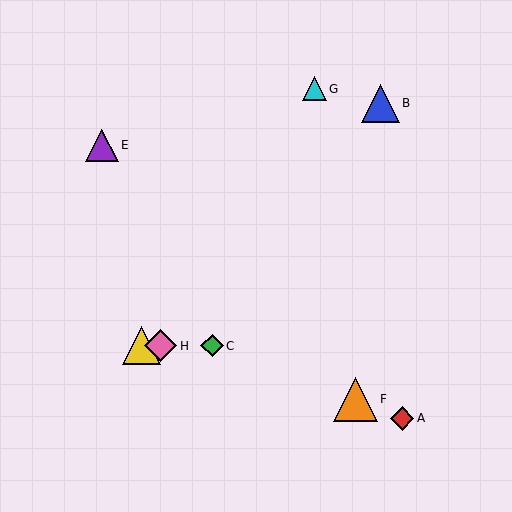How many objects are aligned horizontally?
3 objects (C, D, H) are aligned horizontally.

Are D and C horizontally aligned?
Yes, both are at y≈346.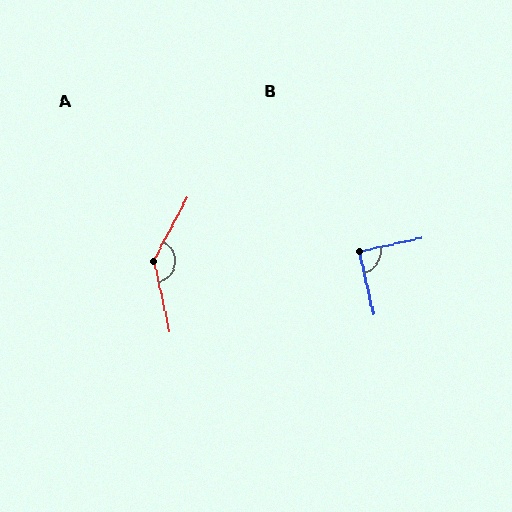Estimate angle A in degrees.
Approximately 139 degrees.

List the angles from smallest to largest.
B (88°), A (139°).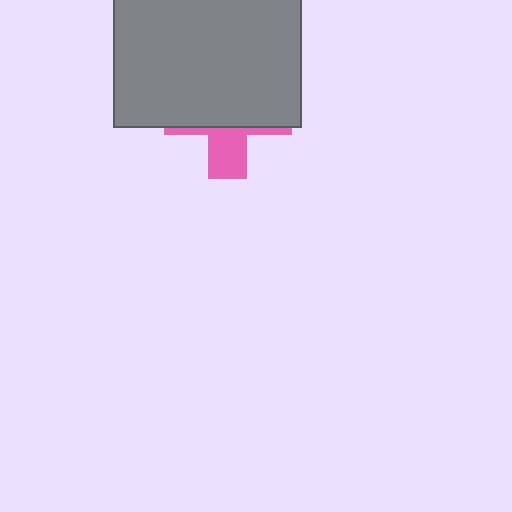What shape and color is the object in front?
The object in front is a gray rectangle.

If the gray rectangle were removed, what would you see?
You would see the complete pink cross.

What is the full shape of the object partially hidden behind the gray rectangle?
The partially hidden object is a pink cross.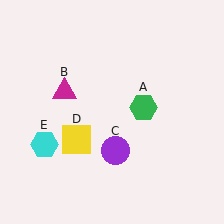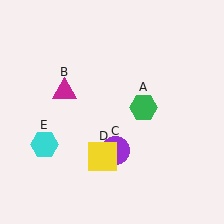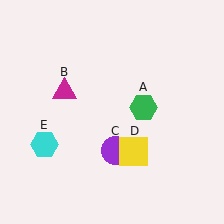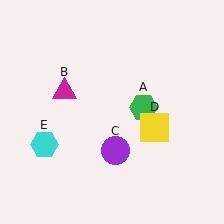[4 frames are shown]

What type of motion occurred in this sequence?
The yellow square (object D) rotated counterclockwise around the center of the scene.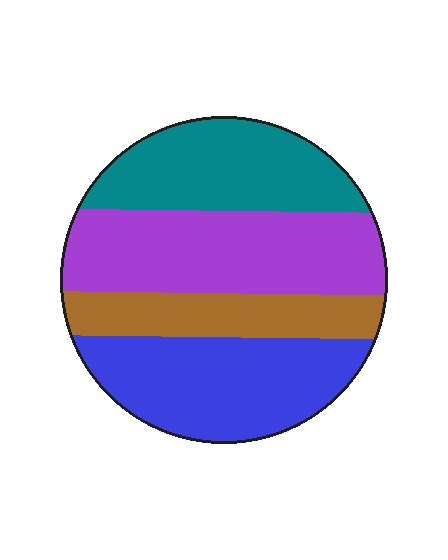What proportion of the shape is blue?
Blue takes up about one quarter (1/4) of the shape.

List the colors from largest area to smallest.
From largest to smallest: purple, blue, teal, brown.